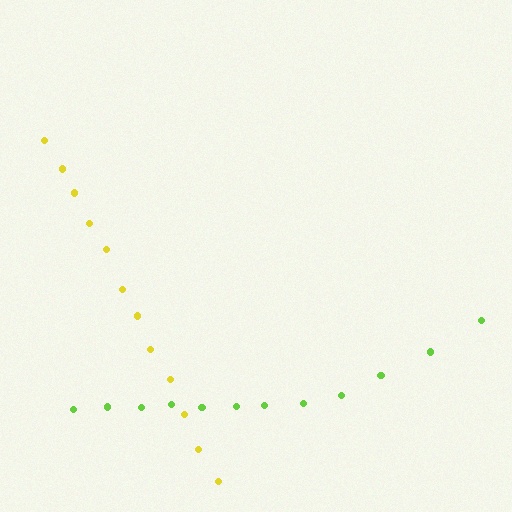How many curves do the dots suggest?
There are 2 distinct paths.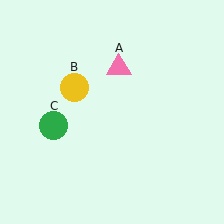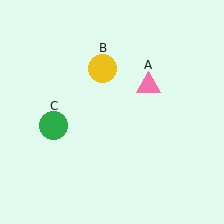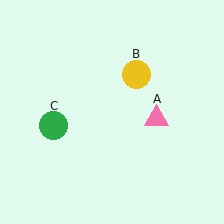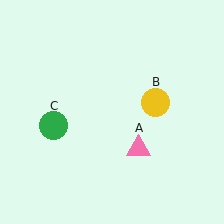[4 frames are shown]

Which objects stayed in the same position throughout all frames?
Green circle (object C) remained stationary.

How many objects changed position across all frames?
2 objects changed position: pink triangle (object A), yellow circle (object B).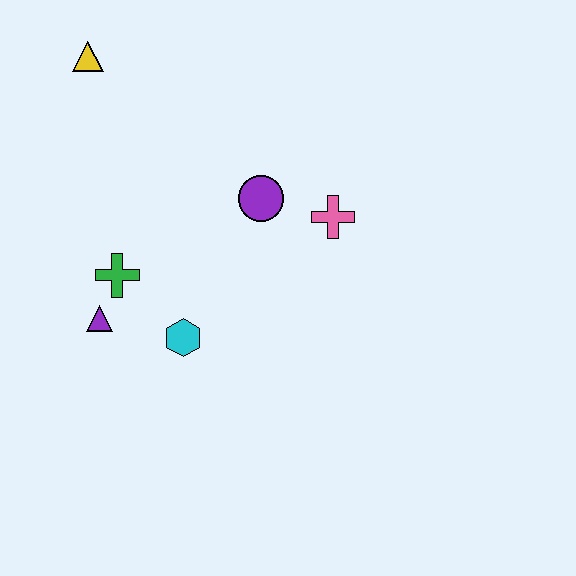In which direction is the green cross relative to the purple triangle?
The green cross is above the purple triangle.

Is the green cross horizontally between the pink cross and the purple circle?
No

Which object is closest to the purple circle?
The pink cross is closest to the purple circle.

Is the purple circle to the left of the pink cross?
Yes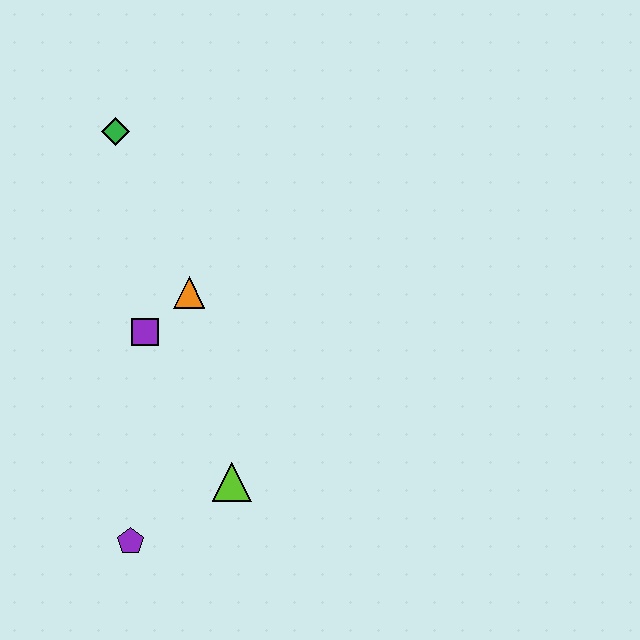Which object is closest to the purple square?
The orange triangle is closest to the purple square.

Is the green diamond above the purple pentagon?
Yes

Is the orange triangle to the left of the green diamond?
No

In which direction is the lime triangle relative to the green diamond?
The lime triangle is below the green diamond.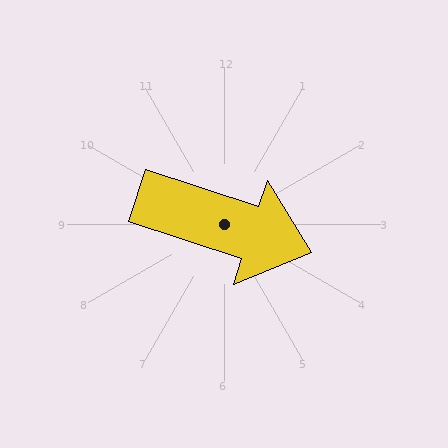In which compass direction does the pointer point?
East.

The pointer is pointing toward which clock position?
Roughly 4 o'clock.